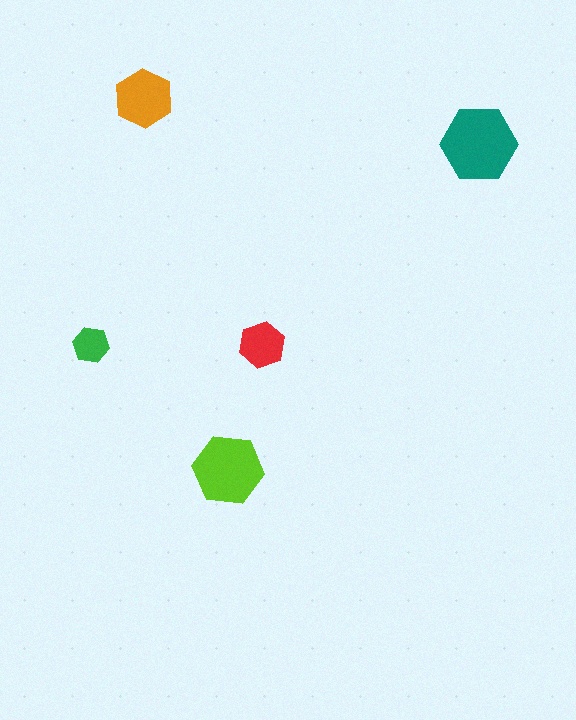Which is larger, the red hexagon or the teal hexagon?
The teal one.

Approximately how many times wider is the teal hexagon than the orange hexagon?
About 1.5 times wider.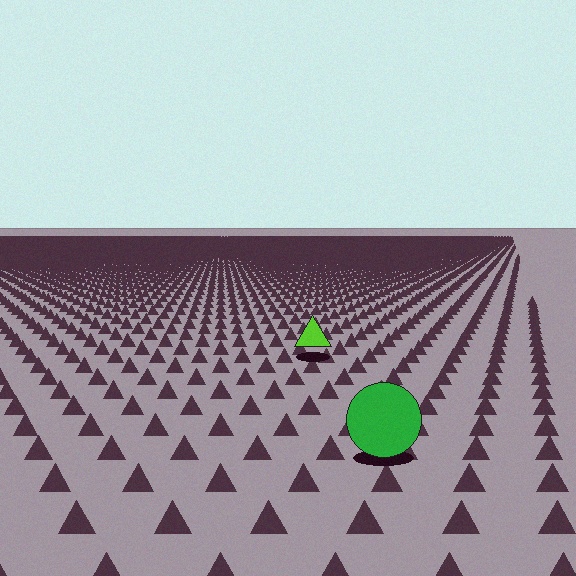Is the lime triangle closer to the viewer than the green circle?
No. The green circle is closer — you can tell from the texture gradient: the ground texture is coarser near it.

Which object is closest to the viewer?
The green circle is closest. The texture marks near it are larger and more spread out.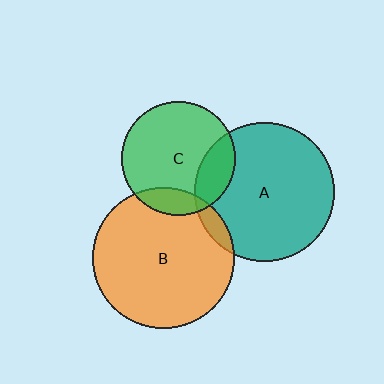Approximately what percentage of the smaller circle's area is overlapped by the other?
Approximately 5%.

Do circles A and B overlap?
Yes.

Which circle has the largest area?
Circle B (orange).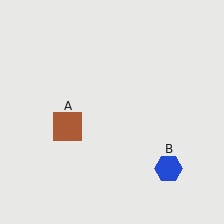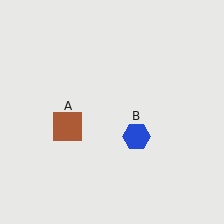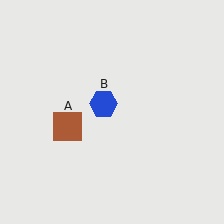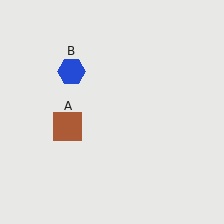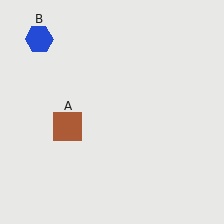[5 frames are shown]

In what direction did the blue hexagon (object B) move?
The blue hexagon (object B) moved up and to the left.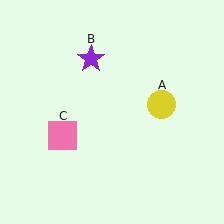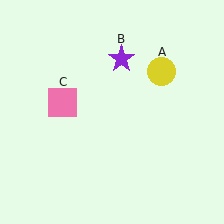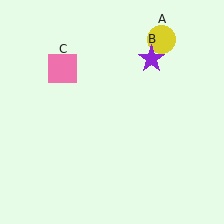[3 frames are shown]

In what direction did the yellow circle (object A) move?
The yellow circle (object A) moved up.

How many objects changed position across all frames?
3 objects changed position: yellow circle (object A), purple star (object B), pink square (object C).